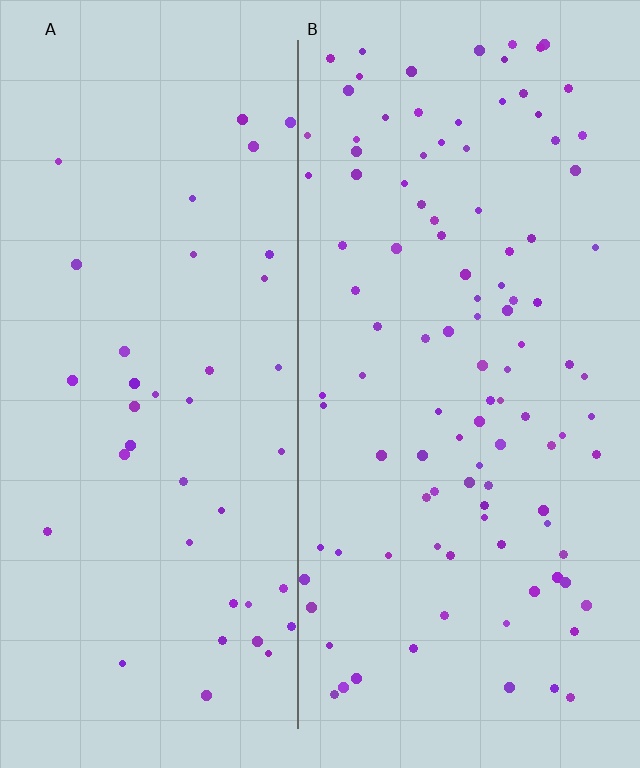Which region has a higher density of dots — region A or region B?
B (the right).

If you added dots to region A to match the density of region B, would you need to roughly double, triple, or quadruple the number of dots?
Approximately triple.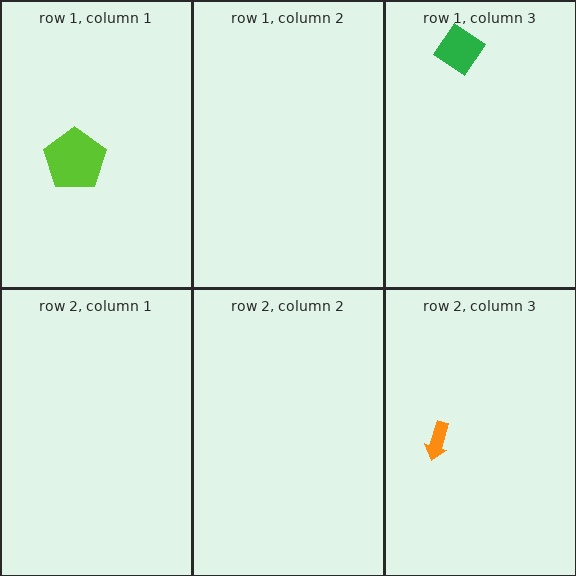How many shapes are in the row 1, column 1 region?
1.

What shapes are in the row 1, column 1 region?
The lime pentagon.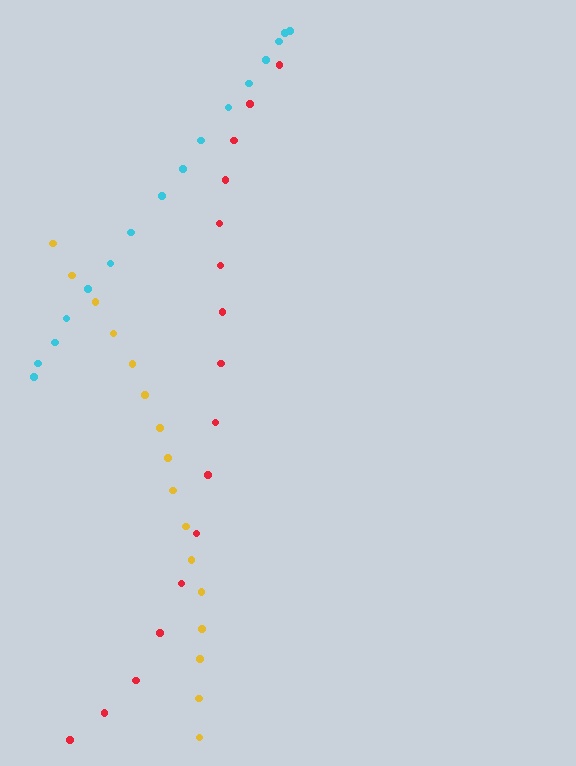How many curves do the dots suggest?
There are 3 distinct paths.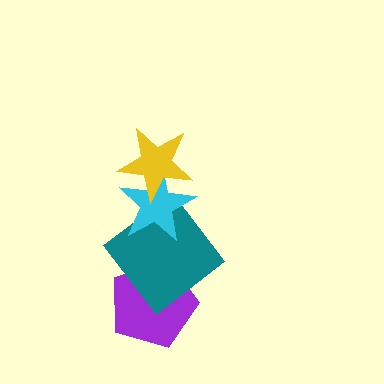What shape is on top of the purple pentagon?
The teal diamond is on top of the purple pentagon.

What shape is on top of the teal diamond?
The cyan star is on top of the teal diamond.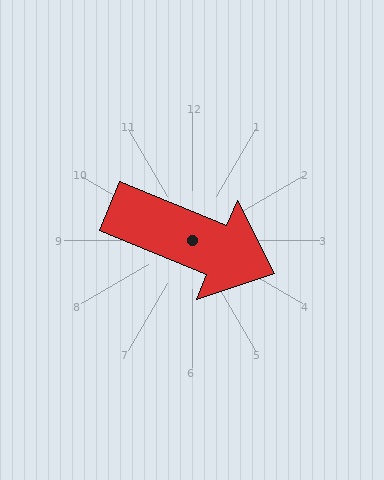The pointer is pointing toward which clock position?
Roughly 4 o'clock.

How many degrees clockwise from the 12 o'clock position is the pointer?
Approximately 112 degrees.